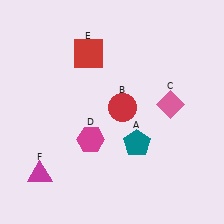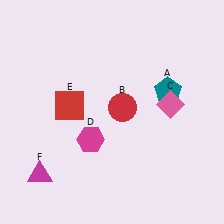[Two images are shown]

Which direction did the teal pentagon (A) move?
The teal pentagon (A) moved up.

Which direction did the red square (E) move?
The red square (E) moved down.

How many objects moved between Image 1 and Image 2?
2 objects moved between the two images.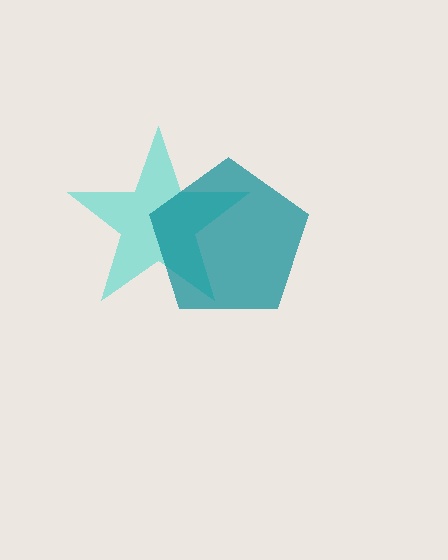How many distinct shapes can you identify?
There are 2 distinct shapes: a cyan star, a teal pentagon.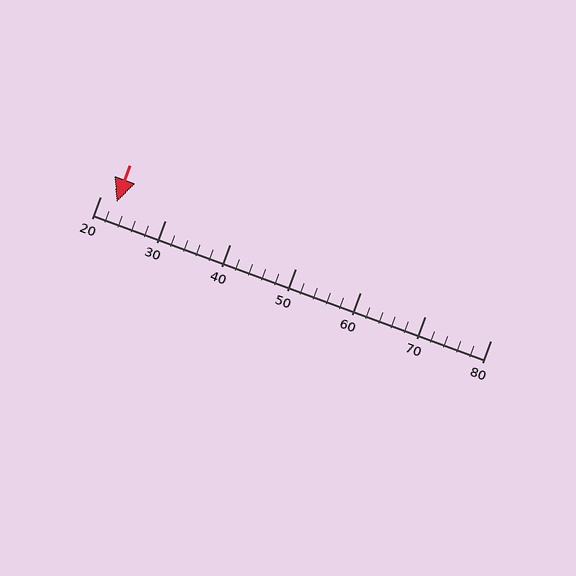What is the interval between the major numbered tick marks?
The major tick marks are spaced 10 units apart.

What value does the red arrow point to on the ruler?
The red arrow points to approximately 22.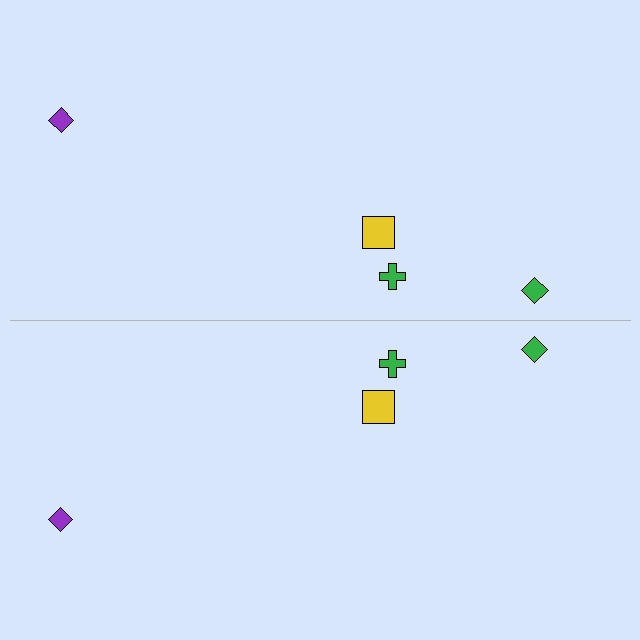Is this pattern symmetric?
Yes, this pattern has bilateral (reflection) symmetry.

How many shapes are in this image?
There are 8 shapes in this image.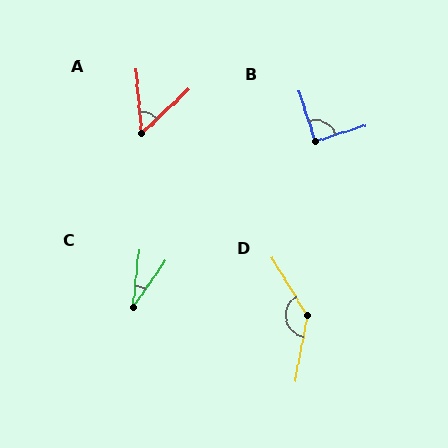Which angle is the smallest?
C, at approximately 28 degrees.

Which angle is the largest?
D, at approximately 138 degrees.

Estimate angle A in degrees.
Approximately 52 degrees.